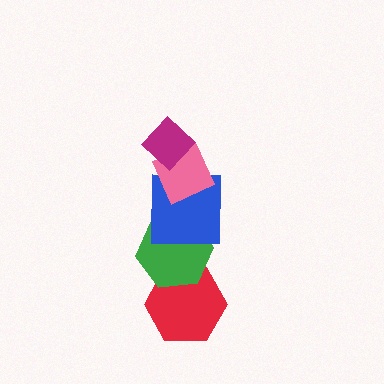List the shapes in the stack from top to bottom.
From top to bottom: the magenta diamond, the pink diamond, the blue square, the green hexagon, the red hexagon.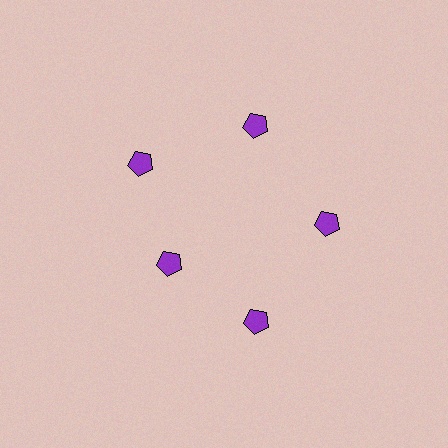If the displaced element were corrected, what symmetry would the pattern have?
It would have 5-fold rotational symmetry — the pattern would map onto itself every 72 degrees.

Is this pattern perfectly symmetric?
No. The 5 purple pentagons are arranged in a ring, but one element near the 8 o'clock position is pulled inward toward the center, breaking the 5-fold rotational symmetry.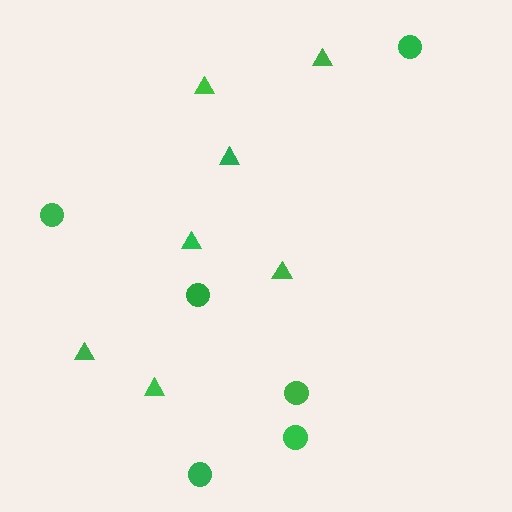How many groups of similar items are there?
There are 2 groups: one group of triangles (7) and one group of circles (6).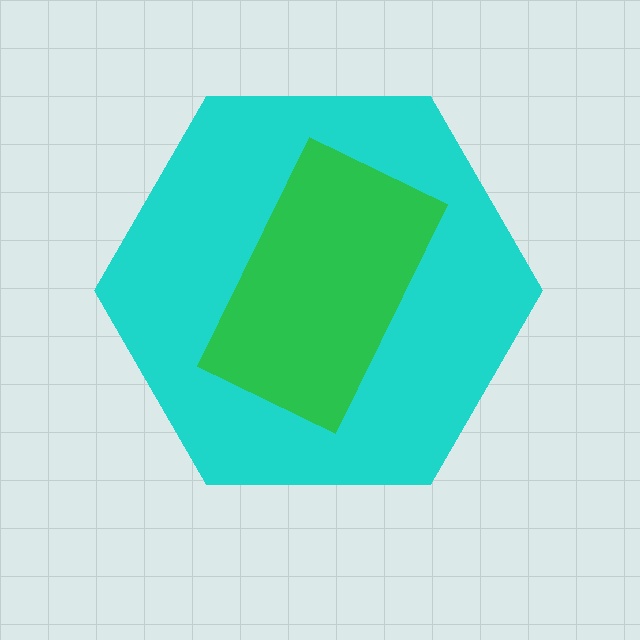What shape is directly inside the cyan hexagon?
The green rectangle.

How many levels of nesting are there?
2.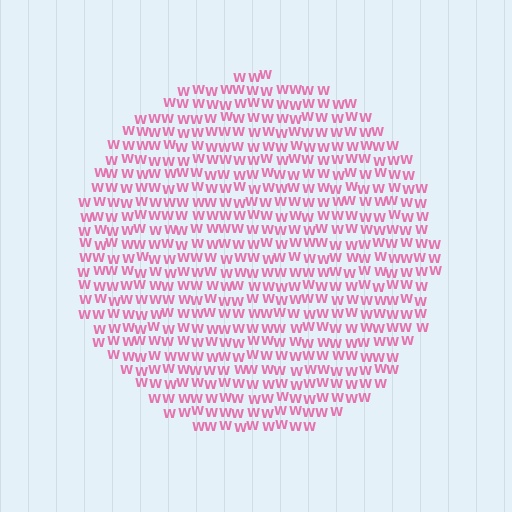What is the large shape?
The large shape is a circle.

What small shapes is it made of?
It is made of small letter W's.